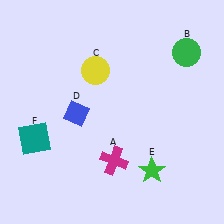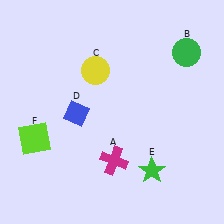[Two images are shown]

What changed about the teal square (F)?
In Image 1, F is teal. In Image 2, it changed to lime.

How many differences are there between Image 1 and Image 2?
There is 1 difference between the two images.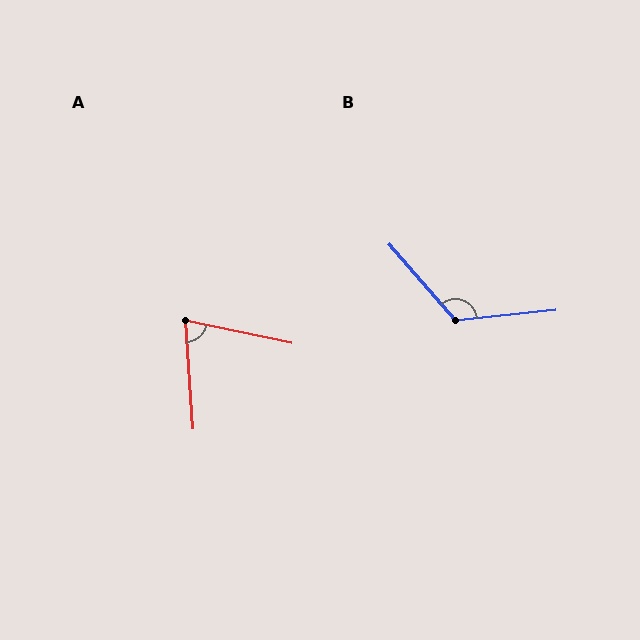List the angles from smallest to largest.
A (75°), B (125°).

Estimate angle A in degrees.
Approximately 75 degrees.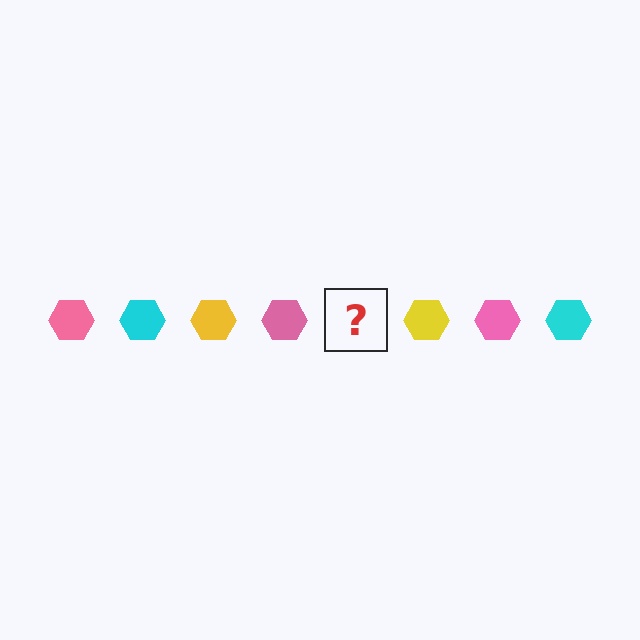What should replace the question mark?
The question mark should be replaced with a cyan hexagon.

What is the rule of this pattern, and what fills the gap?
The rule is that the pattern cycles through pink, cyan, yellow hexagons. The gap should be filled with a cyan hexagon.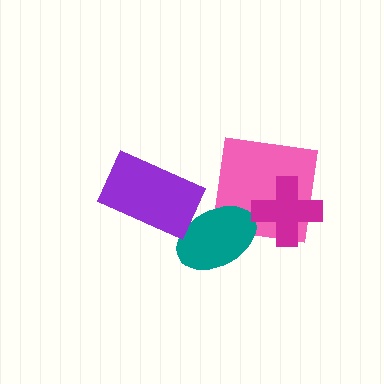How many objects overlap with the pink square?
2 objects overlap with the pink square.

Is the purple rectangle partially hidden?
No, no other shape covers it.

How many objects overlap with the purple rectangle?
1 object overlaps with the purple rectangle.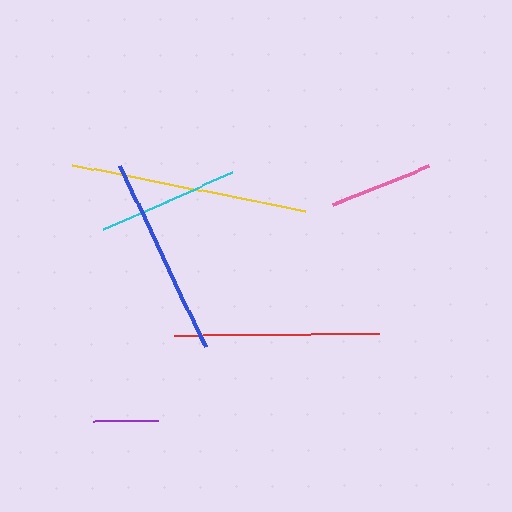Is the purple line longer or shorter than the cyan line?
The cyan line is longer than the purple line.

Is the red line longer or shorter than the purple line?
The red line is longer than the purple line.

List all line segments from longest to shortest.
From longest to shortest: yellow, red, blue, cyan, pink, purple.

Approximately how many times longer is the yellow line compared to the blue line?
The yellow line is approximately 1.2 times the length of the blue line.